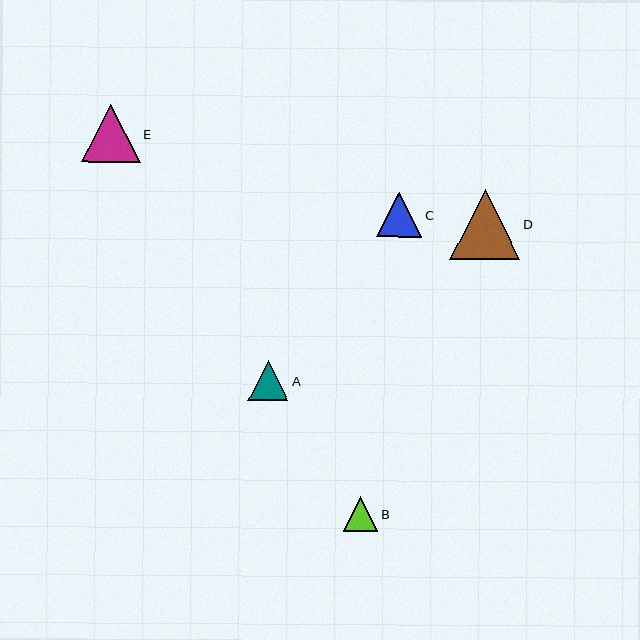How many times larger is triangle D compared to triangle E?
Triangle D is approximately 1.2 times the size of triangle E.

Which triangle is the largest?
Triangle D is the largest with a size of approximately 70 pixels.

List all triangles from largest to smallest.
From largest to smallest: D, E, C, A, B.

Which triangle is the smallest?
Triangle B is the smallest with a size of approximately 34 pixels.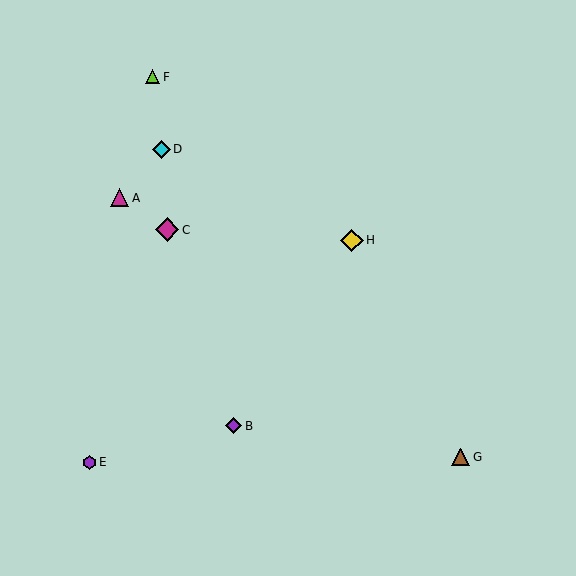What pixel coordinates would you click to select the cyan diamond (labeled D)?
Click at (162, 149) to select the cyan diamond D.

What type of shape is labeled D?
Shape D is a cyan diamond.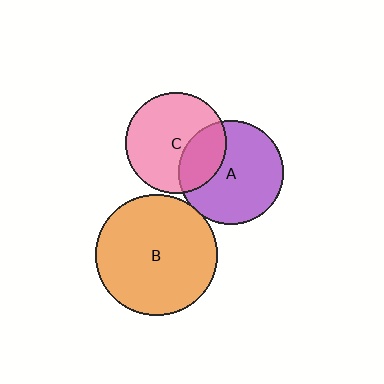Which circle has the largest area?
Circle B (orange).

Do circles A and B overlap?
Yes.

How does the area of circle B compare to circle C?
Approximately 1.4 times.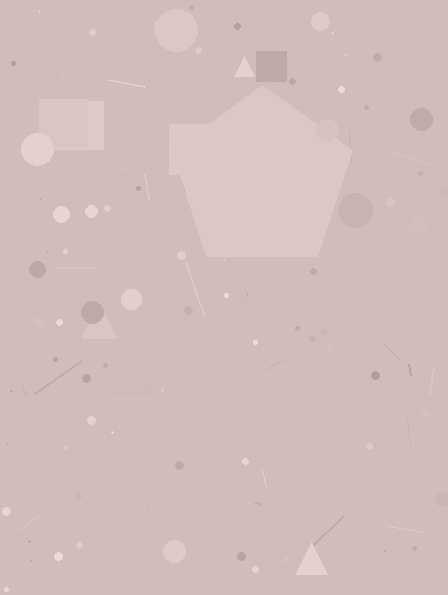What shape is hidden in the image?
A pentagon is hidden in the image.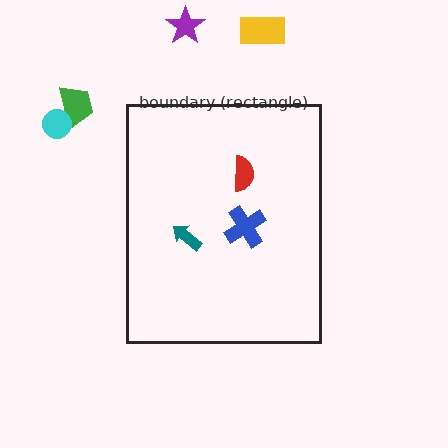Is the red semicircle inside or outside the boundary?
Inside.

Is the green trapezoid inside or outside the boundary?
Outside.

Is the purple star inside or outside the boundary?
Outside.